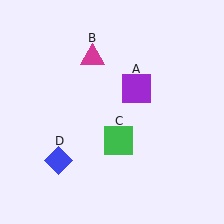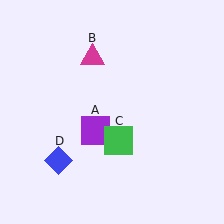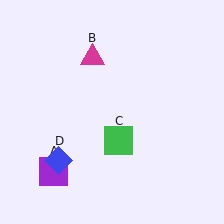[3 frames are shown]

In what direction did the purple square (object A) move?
The purple square (object A) moved down and to the left.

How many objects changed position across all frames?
1 object changed position: purple square (object A).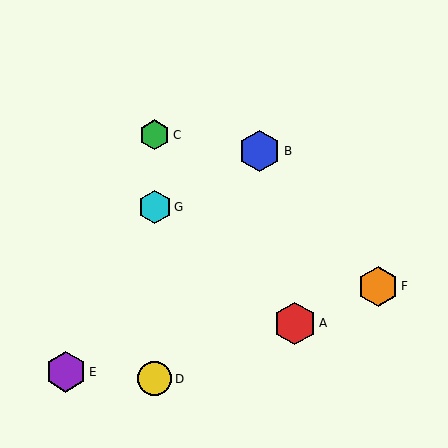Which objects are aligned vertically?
Objects C, D, G are aligned vertically.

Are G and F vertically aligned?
No, G is at x≈155 and F is at x≈378.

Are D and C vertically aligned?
Yes, both are at x≈155.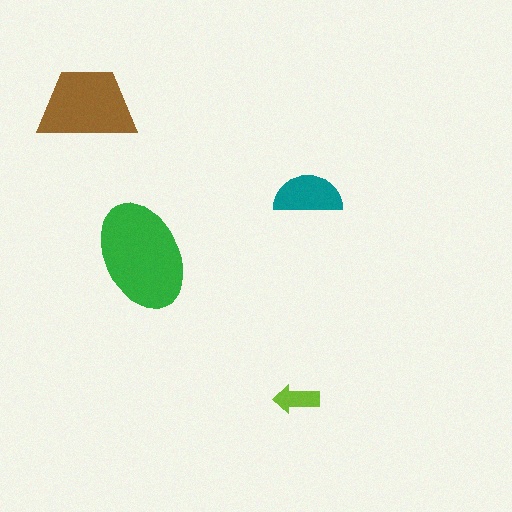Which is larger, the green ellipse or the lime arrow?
The green ellipse.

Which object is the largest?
The green ellipse.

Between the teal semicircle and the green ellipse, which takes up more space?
The green ellipse.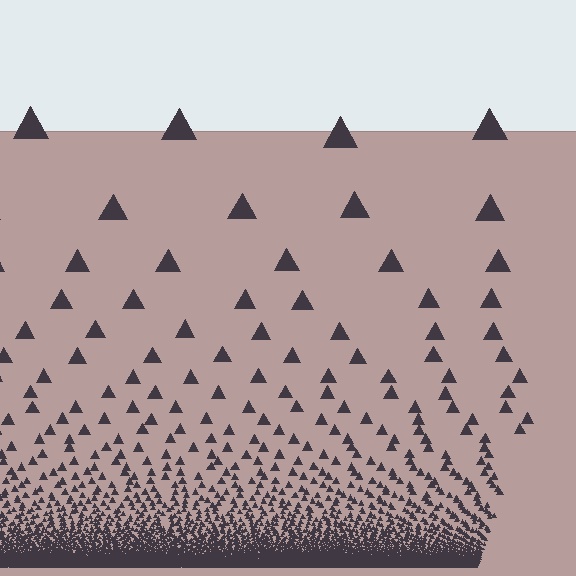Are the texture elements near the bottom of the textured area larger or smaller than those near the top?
Smaller. The gradient is inverted — elements near the bottom are smaller and denser.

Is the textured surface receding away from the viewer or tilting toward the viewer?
The surface appears to tilt toward the viewer. Texture elements get larger and sparser toward the top.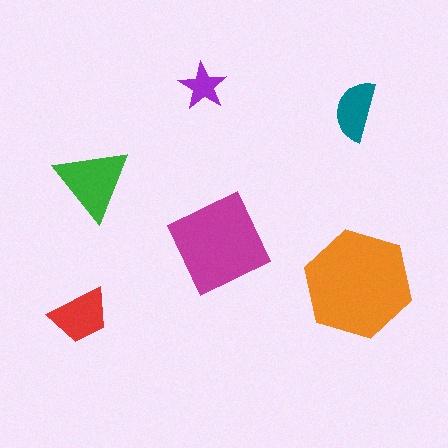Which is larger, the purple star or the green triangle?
The green triangle.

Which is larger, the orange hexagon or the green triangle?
The orange hexagon.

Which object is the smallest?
The purple star.